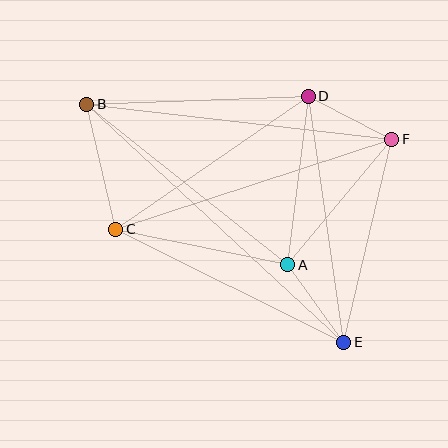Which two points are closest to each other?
Points D and F are closest to each other.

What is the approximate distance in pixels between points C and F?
The distance between C and F is approximately 290 pixels.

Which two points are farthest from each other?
Points B and E are farthest from each other.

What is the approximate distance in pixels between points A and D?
The distance between A and D is approximately 169 pixels.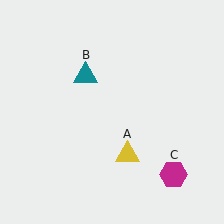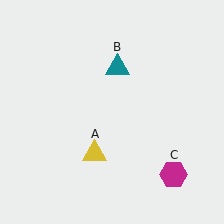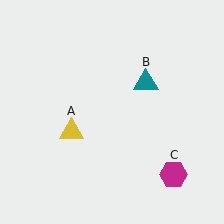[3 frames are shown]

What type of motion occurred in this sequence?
The yellow triangle (object A), teal triangle (object B) rotated clockwise around the center of the scene.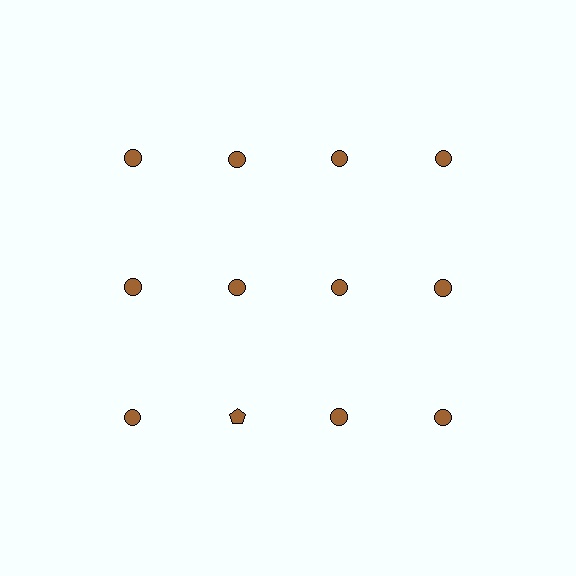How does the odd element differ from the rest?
It has a different shape: pentagon instead of circle.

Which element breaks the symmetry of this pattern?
The brown pentagon in the third row, second from left column breaks the symmetry. All other shapes are brown circles.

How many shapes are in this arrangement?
There are 12 shapes arranged in a grid pattern.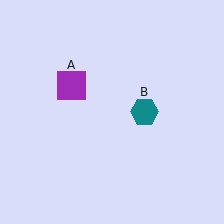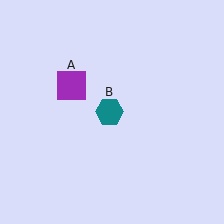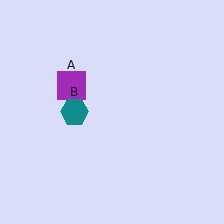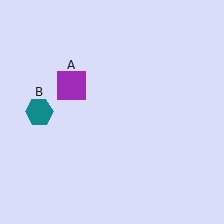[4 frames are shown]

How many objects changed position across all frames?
1 object changed position: teal hexagon (object B).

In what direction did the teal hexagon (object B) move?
The teal hexagon (object B) moved left.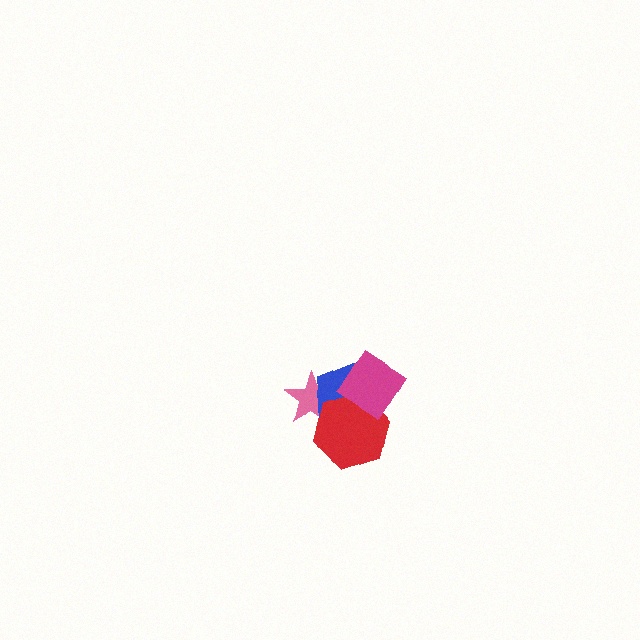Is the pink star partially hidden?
Yes, it is partially covered by another shape.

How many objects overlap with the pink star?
2 objects overlap with the pink star.